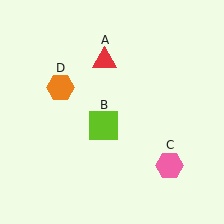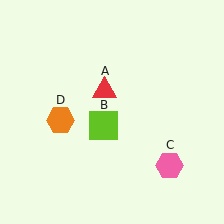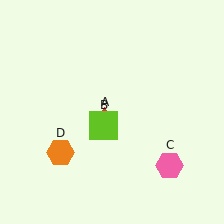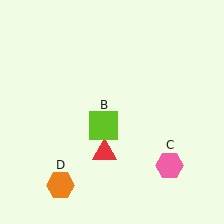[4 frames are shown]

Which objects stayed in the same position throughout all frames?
Lime square (object B) and pink hexagon (object C) remained stationary.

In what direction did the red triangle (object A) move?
The red triangle (object A) moved down.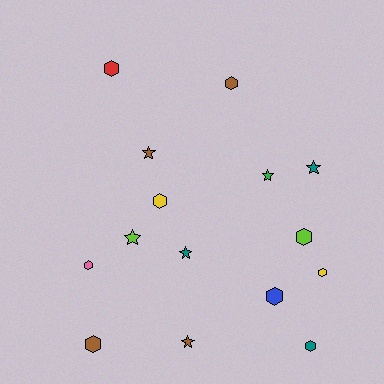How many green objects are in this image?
There is 1 green object.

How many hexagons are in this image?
There are 9 hexagons.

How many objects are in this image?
There are 15 objects.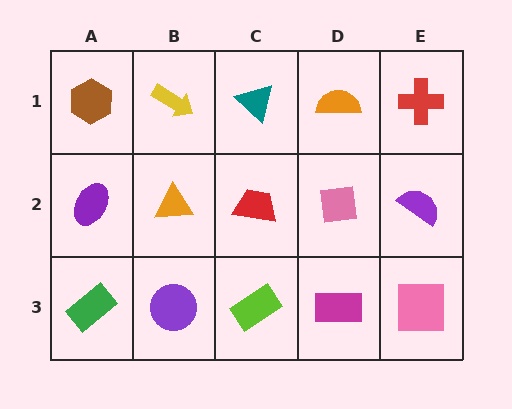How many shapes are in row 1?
5 shapes.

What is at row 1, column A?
A brown hexagon.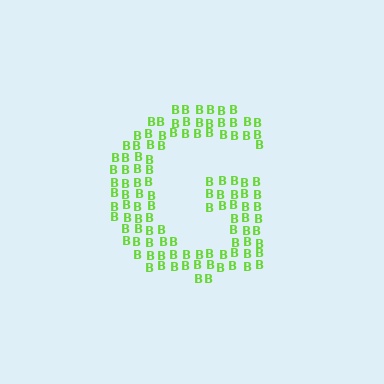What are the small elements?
The small elements are letter B's.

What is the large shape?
The large shape is the letter G.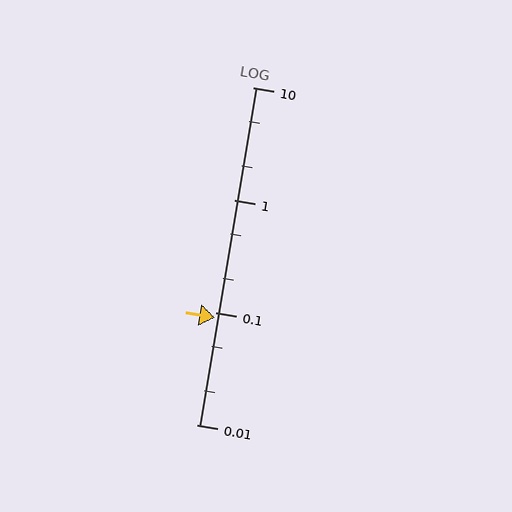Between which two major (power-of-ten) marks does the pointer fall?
The pointer is between 0.01 and 0.1.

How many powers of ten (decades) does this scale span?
The scale spans 3 decades, from 0.01 to 10.